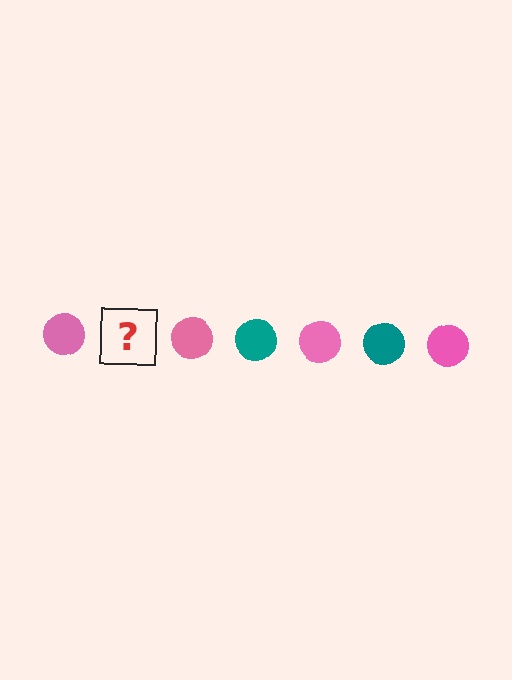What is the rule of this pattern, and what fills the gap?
The rule is that the pattern cycles through pink, teal circles. The gap should be filled with a teal circle.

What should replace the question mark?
The question mark should be replaced with a teal circle.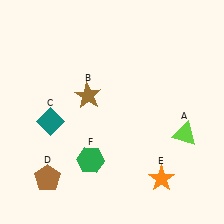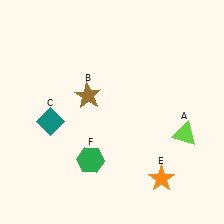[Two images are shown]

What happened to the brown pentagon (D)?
The brown pentagon (D) was removed in Image 2. It was in the bottom-left area of Image 1.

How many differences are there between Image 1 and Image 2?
There is 1 difference between the two images.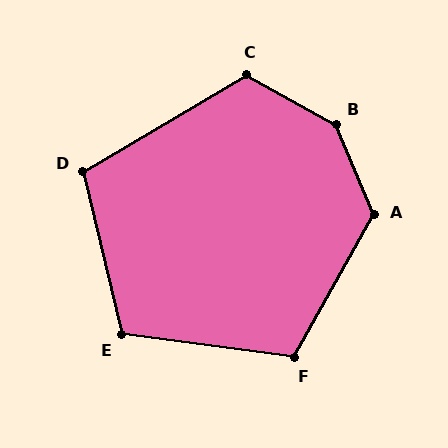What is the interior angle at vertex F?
Approximately 112 degrees (obtuse).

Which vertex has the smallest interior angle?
D, at approximately 107 degrees.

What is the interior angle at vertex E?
Approximately 111 degrees (obtuse).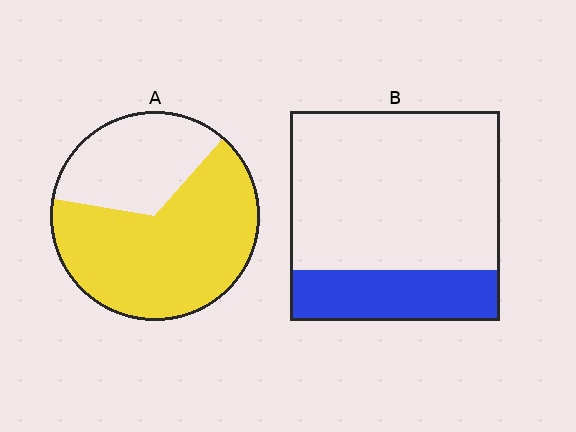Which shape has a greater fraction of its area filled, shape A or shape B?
Shape A.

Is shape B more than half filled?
No.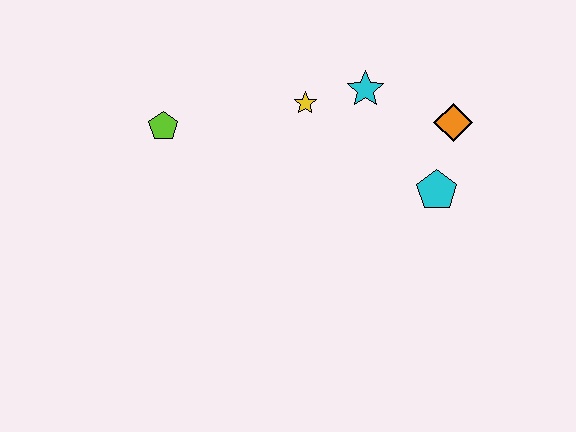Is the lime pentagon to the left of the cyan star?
Yes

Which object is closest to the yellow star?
The cyan star is closest to the yellow star.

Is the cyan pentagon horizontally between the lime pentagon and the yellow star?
No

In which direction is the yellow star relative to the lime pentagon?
The yellow star is to the right of the lime pentagon.